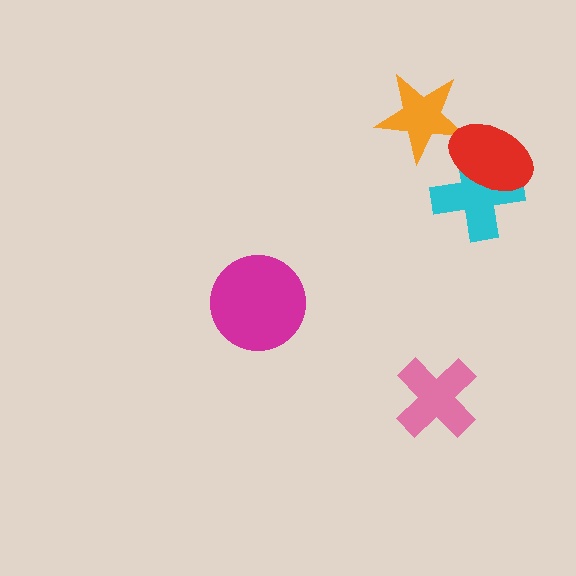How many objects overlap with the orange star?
1 object overlaps with the orange star.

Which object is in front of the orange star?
The red ellipse is in front of the orange star.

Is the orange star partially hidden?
Yes, it is partially covered by another shape.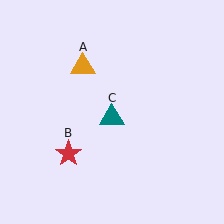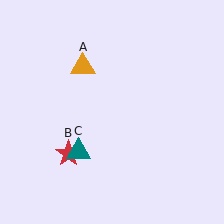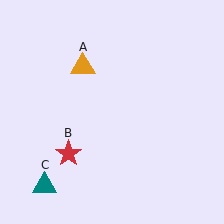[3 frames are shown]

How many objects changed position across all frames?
1 object changed position: teal triangle (object C).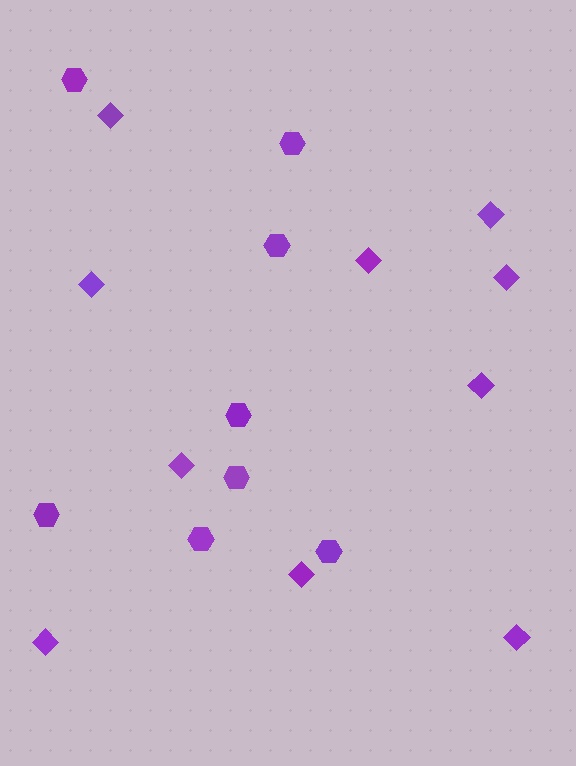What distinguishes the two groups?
There are 2 groups: one group of diamonds (10) and one group of hexagons (8).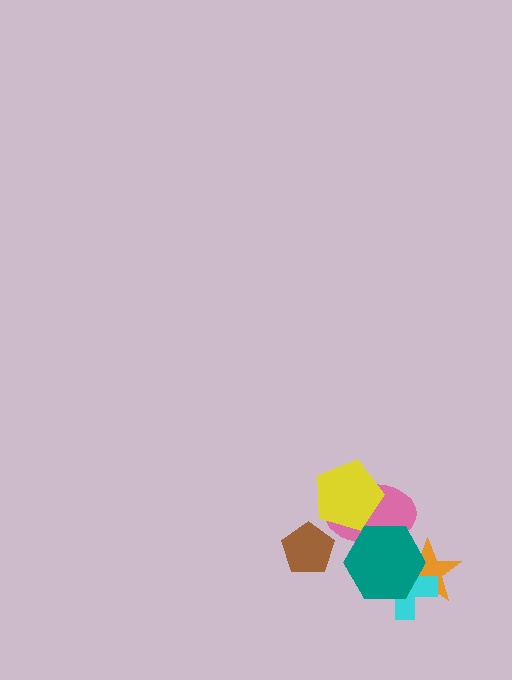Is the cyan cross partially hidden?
Yes, it is partially covered by another shape.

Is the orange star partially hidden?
Yes, it is partially covered by another shape.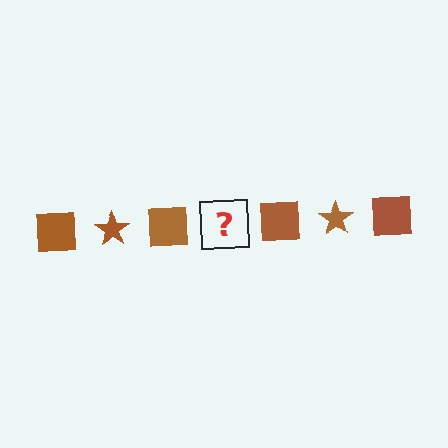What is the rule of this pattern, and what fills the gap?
The rule is that the pattern cycles through square, star shapes in brown. The gap should be filled with a brown star.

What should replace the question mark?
The question mark should be replaced with a brown star.